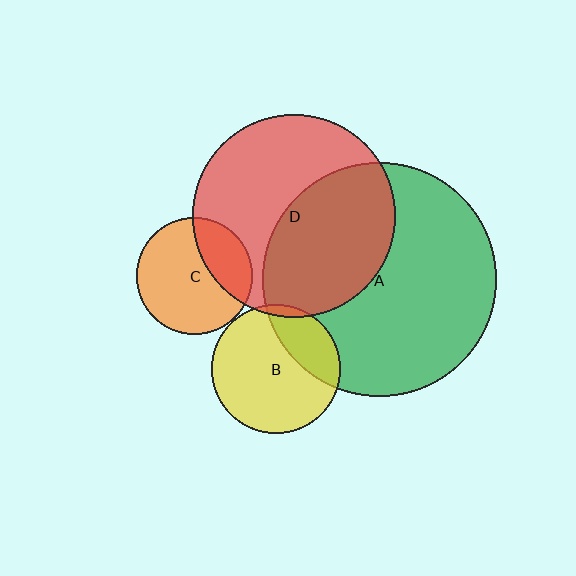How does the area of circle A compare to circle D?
Approximately 1.3 times.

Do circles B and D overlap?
Yes.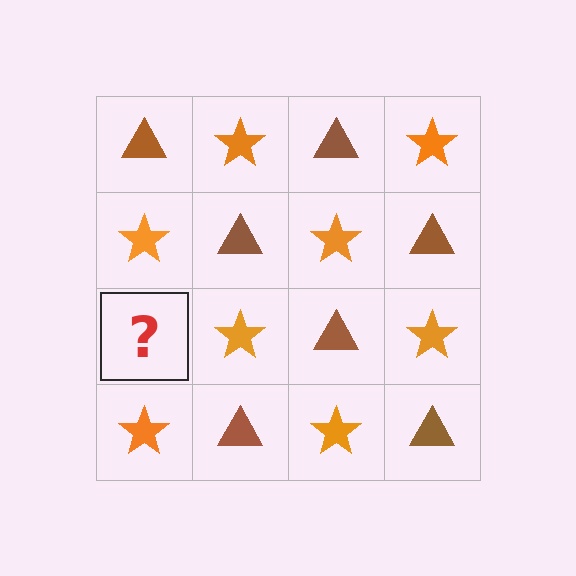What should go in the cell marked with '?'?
The missing cell should contain a brown triangle.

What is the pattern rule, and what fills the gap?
The rule is that it alternates brown triangle and orange star in a checkerboard pattern. The gap should be filled with a brown triangle.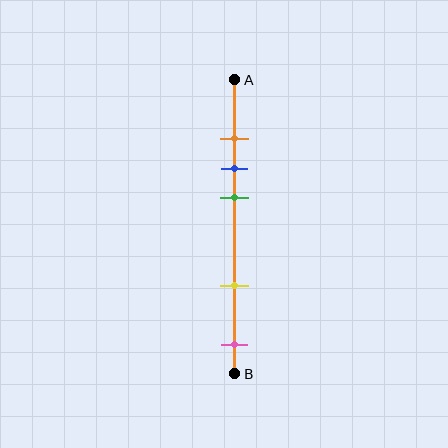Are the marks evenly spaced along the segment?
No, the marks are not evenly spaced.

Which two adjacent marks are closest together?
The orange and blue marks are the closest adjacent pair.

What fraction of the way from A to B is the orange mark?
The orange mark is approximately 20% (0.2) of the way from A to B.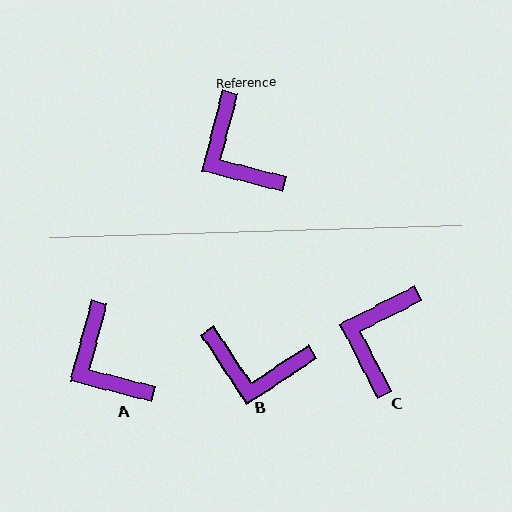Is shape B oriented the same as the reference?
No, it is off by about 48 degrees.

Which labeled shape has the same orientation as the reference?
A.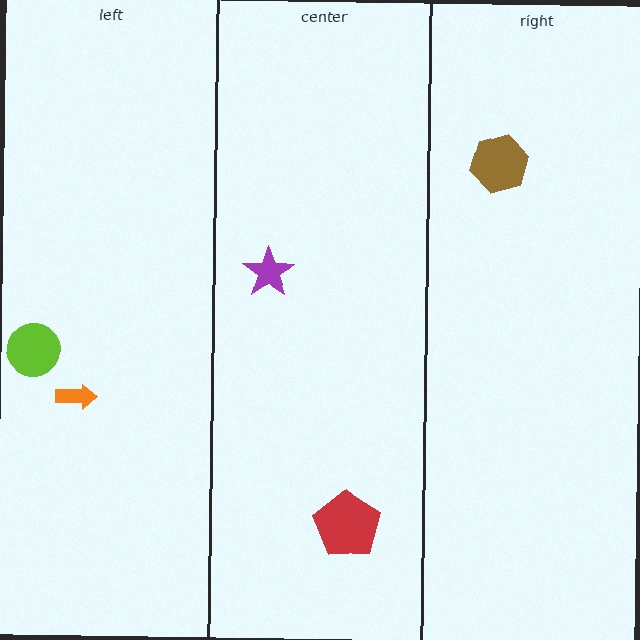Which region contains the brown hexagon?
The right region.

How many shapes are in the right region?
1.